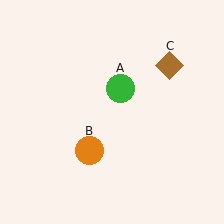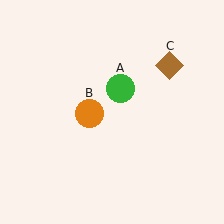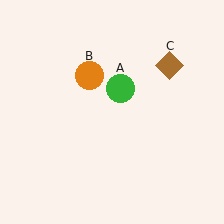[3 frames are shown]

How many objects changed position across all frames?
1 object changed position: orange circle (object B).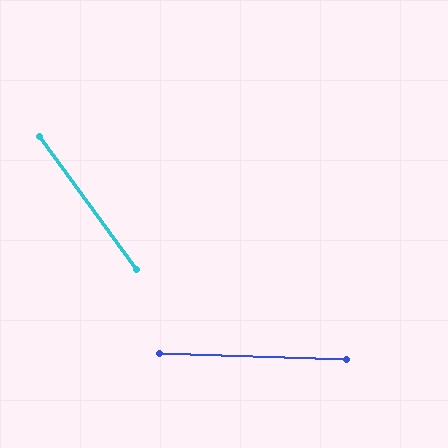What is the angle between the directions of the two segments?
Approximately 52 degrees.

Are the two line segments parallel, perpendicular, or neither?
Neither parallel nor perpendicular — they differ by about 52°.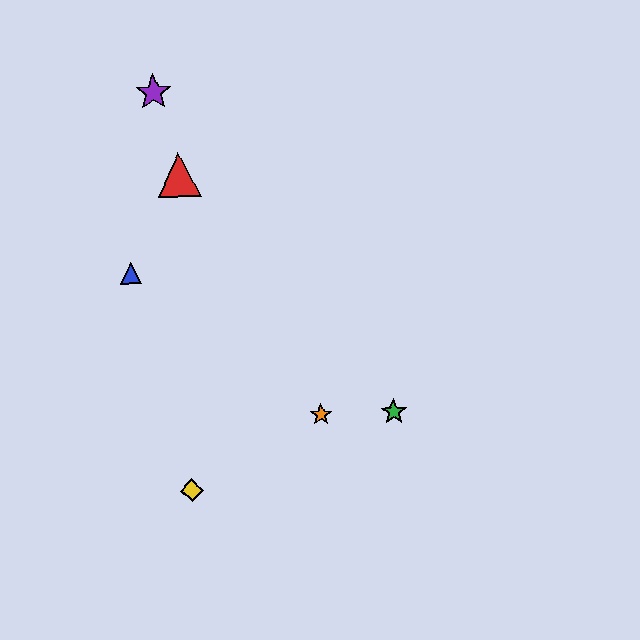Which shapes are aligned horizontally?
The green star, the orange star are aligned horizontally.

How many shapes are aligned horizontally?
2 shapes (the green star, the orange star) are aligned horizontally.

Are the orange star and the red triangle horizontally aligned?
No, the orange star is at y≈415 and the red triangle is at y≈175.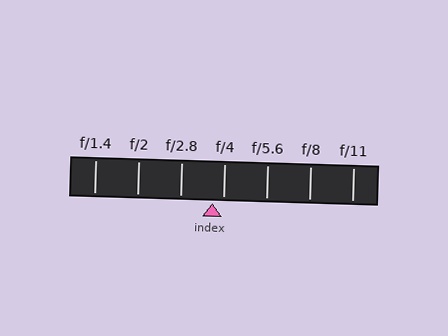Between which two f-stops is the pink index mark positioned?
The index mark is between f/2.8 and f/4.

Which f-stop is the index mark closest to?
The index mark is closest to f/4.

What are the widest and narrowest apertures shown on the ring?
The widest aperture shown is f/1.4 and the narrowest is f/11.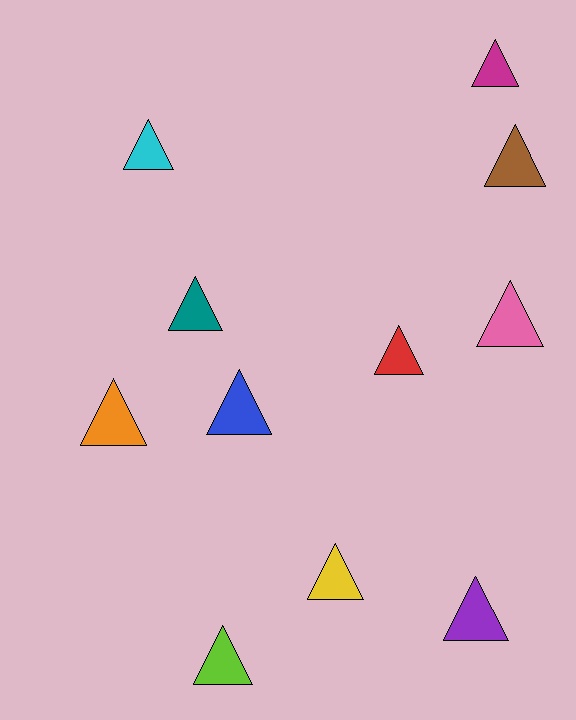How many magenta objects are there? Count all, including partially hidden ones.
There is 1 magenta object.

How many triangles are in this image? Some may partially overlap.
There are 11 triangles.